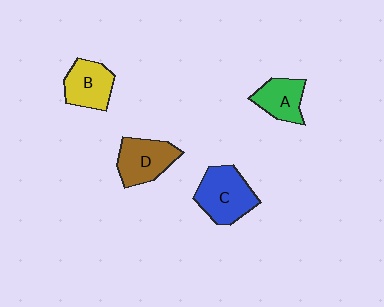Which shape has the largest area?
Shape C (blue).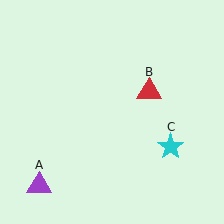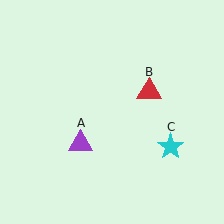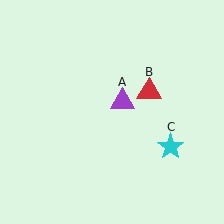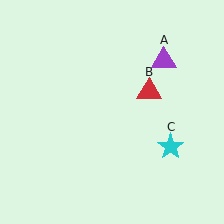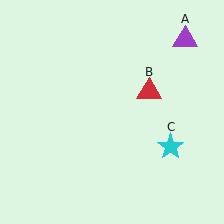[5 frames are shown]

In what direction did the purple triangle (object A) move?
The purple triangle (object A) moved up and to the right.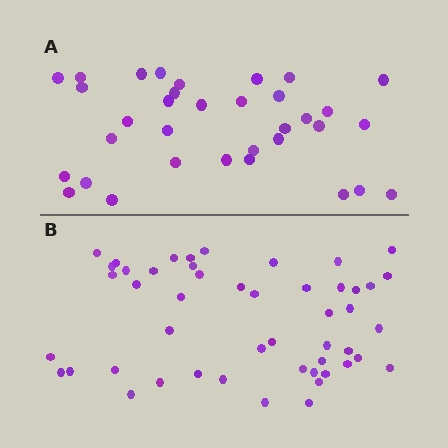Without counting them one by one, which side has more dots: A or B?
Region B (the bottom region) has more dots.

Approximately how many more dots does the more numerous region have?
Region B has approximately 15 more dots than region A.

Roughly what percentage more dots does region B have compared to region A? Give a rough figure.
About 45% more.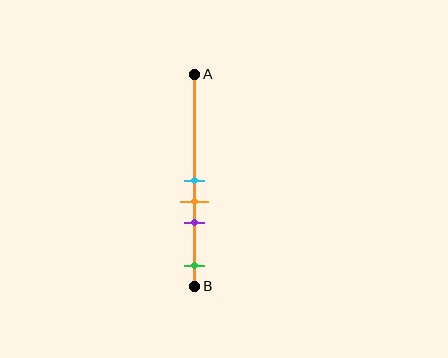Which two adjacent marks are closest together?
The cyan and orange marks are the closest adjacent pair.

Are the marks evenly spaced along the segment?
No, the marks are not evenly spaced.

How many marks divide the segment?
There are 4 marks dividing the segment.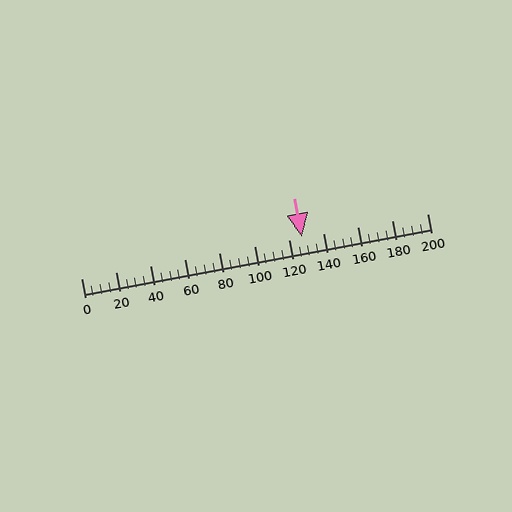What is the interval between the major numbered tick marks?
The major tick marks are spaced 20 units apart.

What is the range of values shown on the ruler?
The ruler shows values from 0 to 200.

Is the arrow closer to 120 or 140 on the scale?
The arrow is closer to 120.